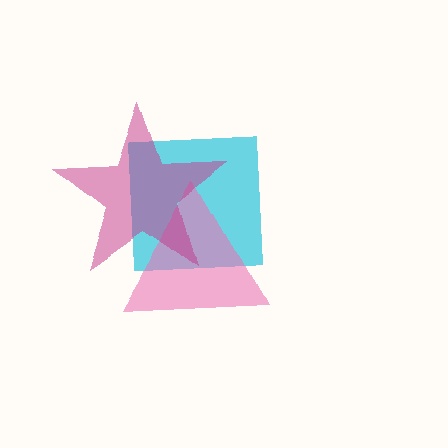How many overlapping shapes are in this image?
There are 3 overlapping shapes in the image.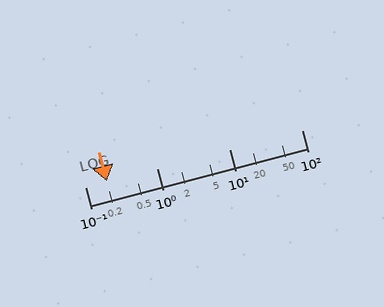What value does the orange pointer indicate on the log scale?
The pointer indicates approximately 0.2.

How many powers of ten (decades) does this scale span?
The scale spans 3 decades, from 0.1 to 100.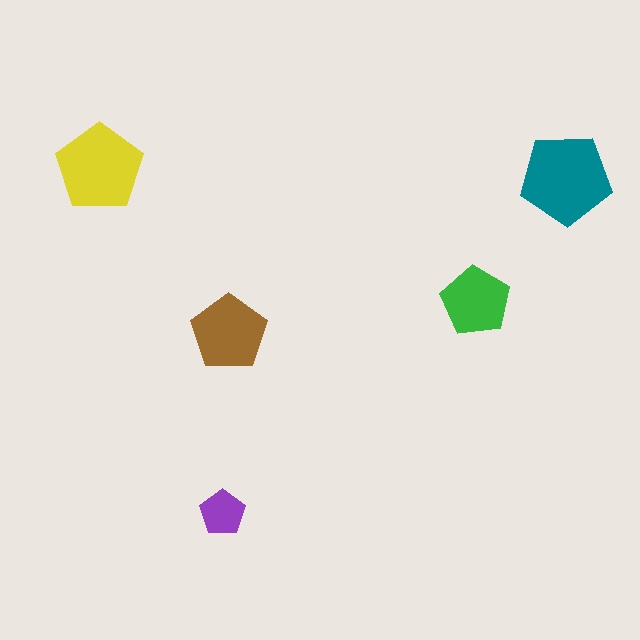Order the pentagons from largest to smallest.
the teal one, the yellow one, the brown one, the green one, the purple one.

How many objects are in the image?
There are 5 objects in the image.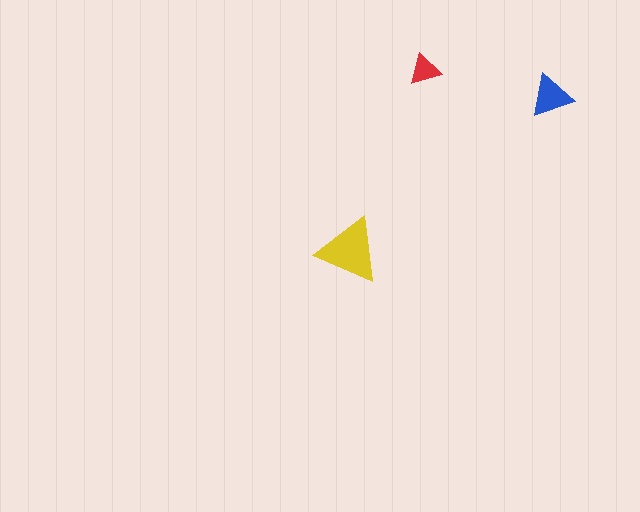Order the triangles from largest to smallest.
the yellow one, the blue one, the red one.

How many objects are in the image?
There are 3 objects in the image.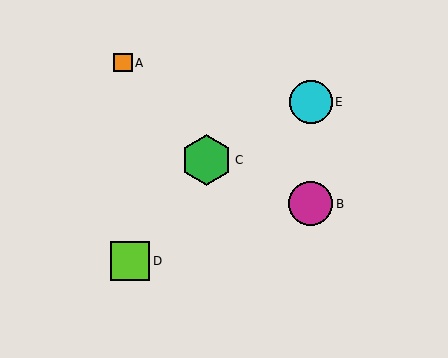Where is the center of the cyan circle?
The center of the cyan circle is at (311, 102).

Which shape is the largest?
The green hexagon (labeled C) is the largest.